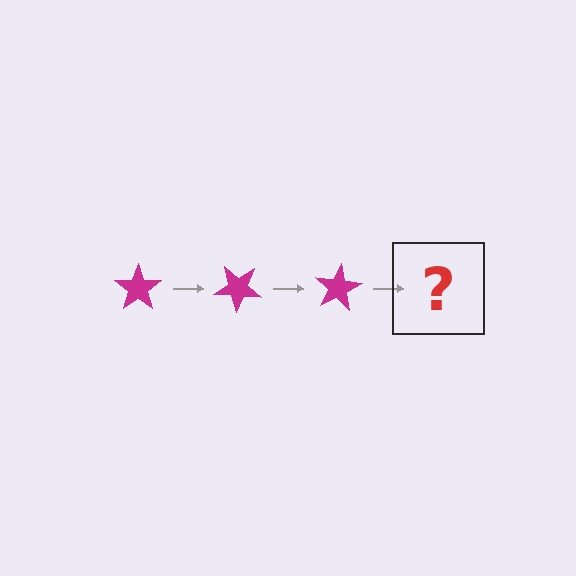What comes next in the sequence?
The next element should be a magenta star rotated 120 degrees.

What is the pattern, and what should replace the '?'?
The pattern is that the star rotates 40 degrees each step. The '?' should be a magenta star rotated 120 degrees.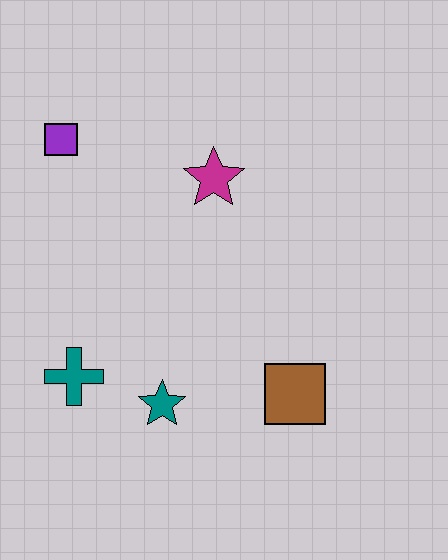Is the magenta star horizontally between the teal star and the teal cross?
No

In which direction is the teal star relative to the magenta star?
The teal star is below the magenta star.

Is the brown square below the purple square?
Yes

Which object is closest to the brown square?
The teal star is closest to the brown square.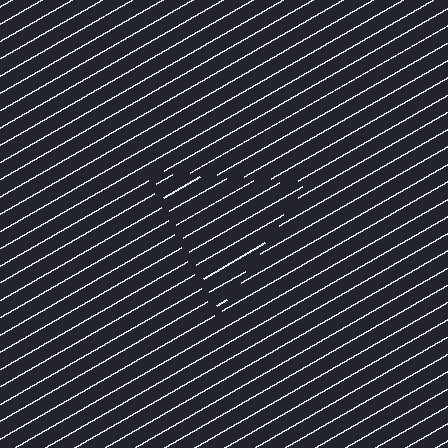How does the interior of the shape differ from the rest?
The interior of the shape contains the same grating, shifted by half a period — the contour is defined by the phase discontinuity where line-ends from the inner and outer gratings abut.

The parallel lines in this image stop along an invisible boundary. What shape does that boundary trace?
An illusory triangle. The interior of the shape contains the same grating, shifted by half a period — the contour is defined by the phase discontinuity where line-ends from the inner and outer gratings abut.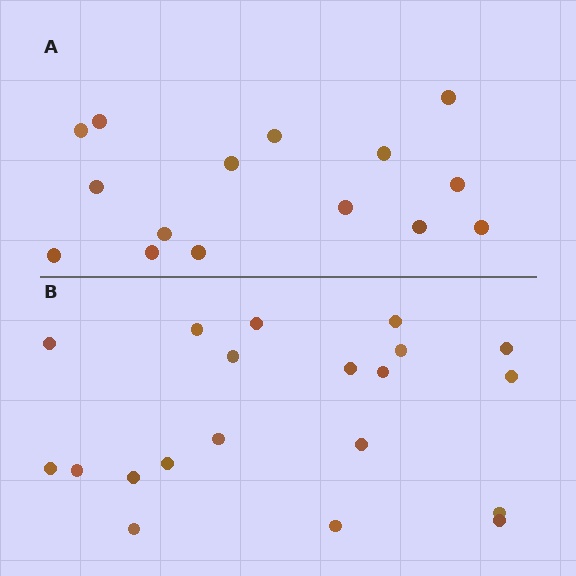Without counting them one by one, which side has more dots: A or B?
Region B (the bottom region) has more dots.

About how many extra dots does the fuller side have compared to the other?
Region B has about 5 more dots than region A.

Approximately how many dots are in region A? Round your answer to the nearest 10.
About 20 dots. (The exact count is 15, which rounds to 20.)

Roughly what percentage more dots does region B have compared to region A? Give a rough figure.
About 35% more.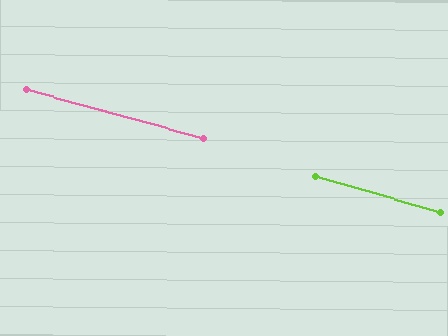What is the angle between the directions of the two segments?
Approximately 1 degree.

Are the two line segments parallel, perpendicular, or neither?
Parallel — their directions differ by only 1.2°.